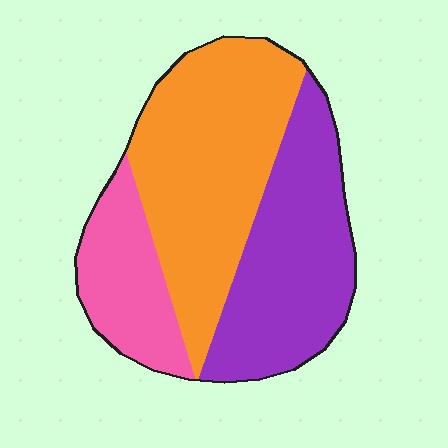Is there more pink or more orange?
Orange.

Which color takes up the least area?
Pink, at roughly 20%.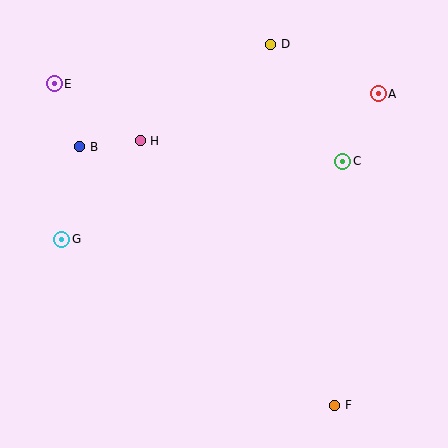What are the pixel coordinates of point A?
Point A is at (378, 94).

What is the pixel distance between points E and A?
The distance between E and A is 324 pixels.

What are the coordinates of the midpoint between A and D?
The midpoint between A and D is at (325, 69).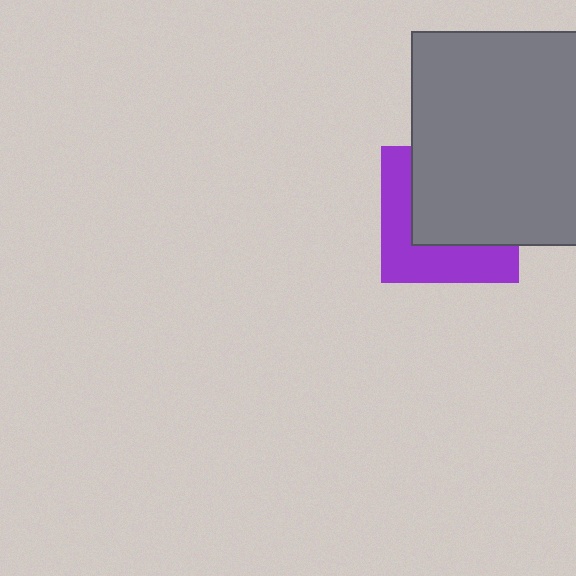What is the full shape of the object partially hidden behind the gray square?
The partially hidden object is a purple square.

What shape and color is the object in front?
The object in front is a gray square.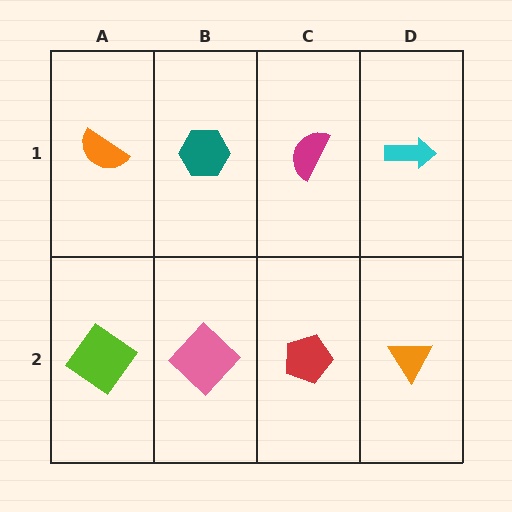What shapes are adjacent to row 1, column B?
A pink diamond (row 2, column B), an orange semicircle (row 1, column A), a magenta semicircle (row 1, column C).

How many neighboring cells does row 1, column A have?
2.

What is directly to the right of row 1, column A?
A teal hexagon.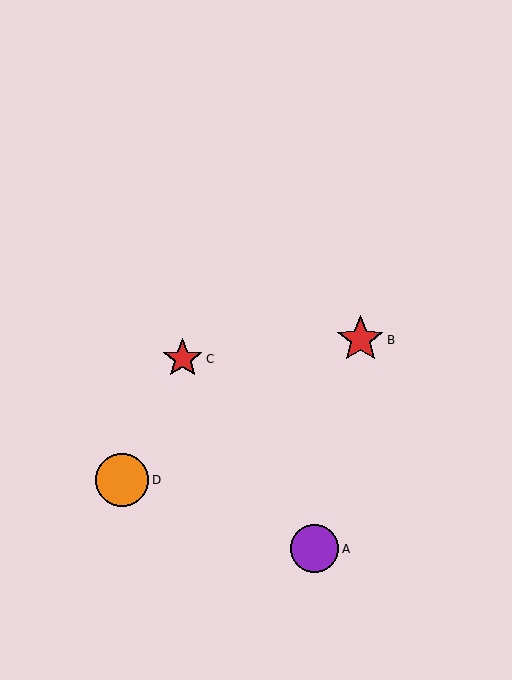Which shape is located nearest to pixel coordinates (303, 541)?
The purple circle (labeled A) at (314, 549) is nearest to that location.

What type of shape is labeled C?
Shape C is a red star.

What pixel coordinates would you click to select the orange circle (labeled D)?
Click at (122, 480) to select the orange circle D.